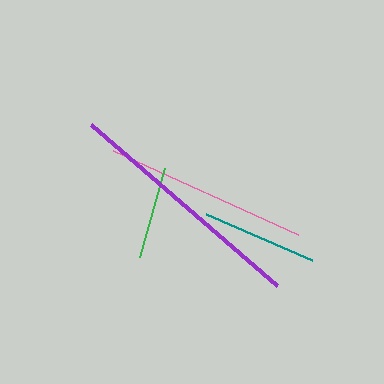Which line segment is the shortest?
The green line is the shortest at approximately 93 pixels.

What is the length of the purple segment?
The purple segment is approximately 245 pixels long.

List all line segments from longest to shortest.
From longest to shortest: purple, pink, teal, green.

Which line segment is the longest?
The purple line is the longest at approximately 245 pixels.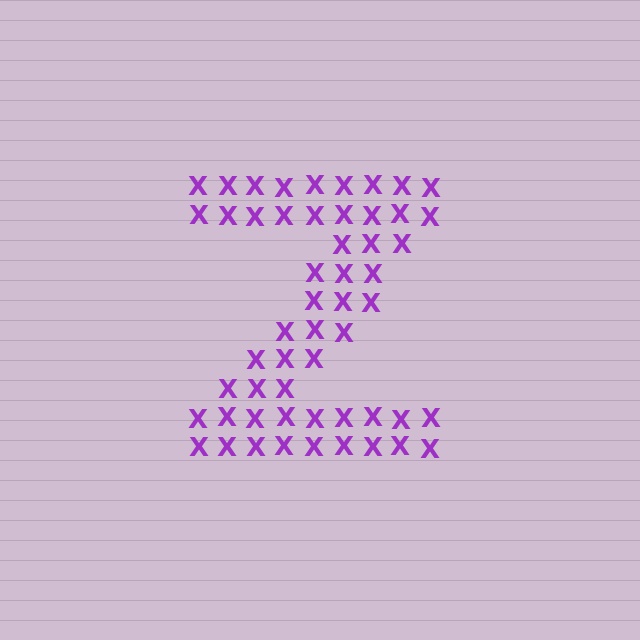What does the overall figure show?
The overall figure shows the letter Z.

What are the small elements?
The small elements are letter X's.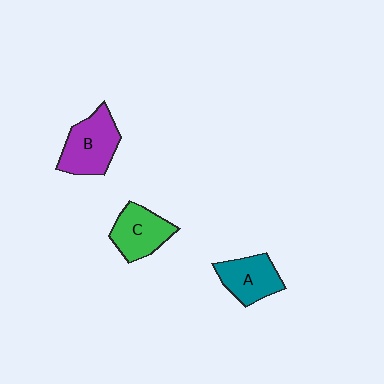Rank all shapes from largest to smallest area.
From largest to smallest: B (purple), C (green), A (teal).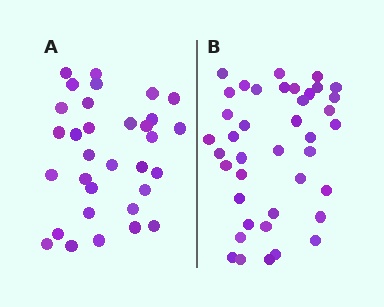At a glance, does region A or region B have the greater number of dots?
Region B (the right region) has more dots.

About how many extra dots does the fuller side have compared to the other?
Region B has roughly 8 or so more dots than region A.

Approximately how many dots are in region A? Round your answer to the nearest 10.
About 30 dots. (The exact count is 32, which rounds to 30.)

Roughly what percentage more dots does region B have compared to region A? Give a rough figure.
About 25% more.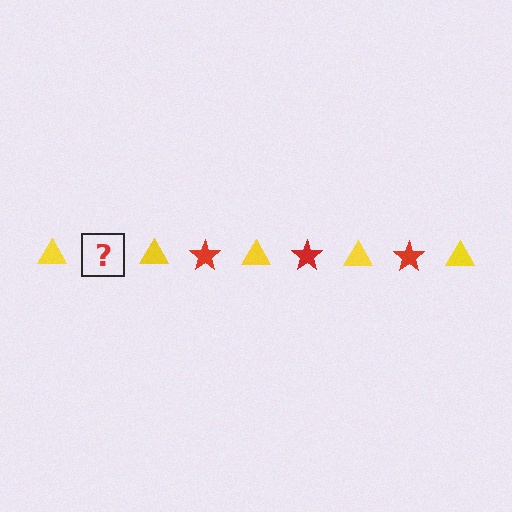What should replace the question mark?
The question mark should be replaced with a red star.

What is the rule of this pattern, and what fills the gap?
The rule is that the pattern alternates between yellow triangle and red star. The gap should be filled with a red star.